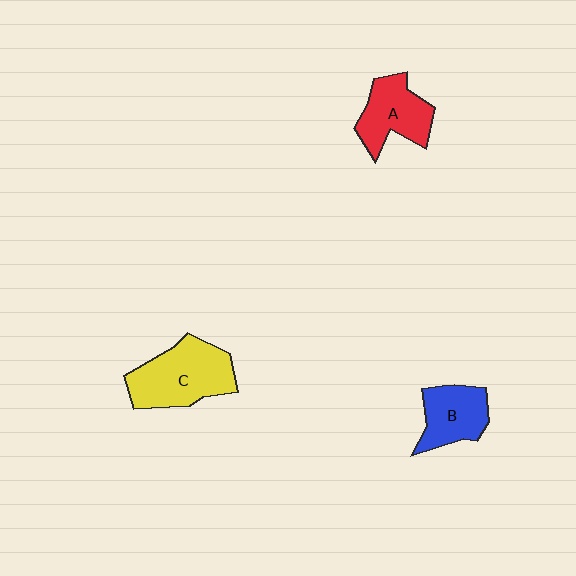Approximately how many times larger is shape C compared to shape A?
Approximately 1.4 times.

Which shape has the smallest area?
Shape B (blue).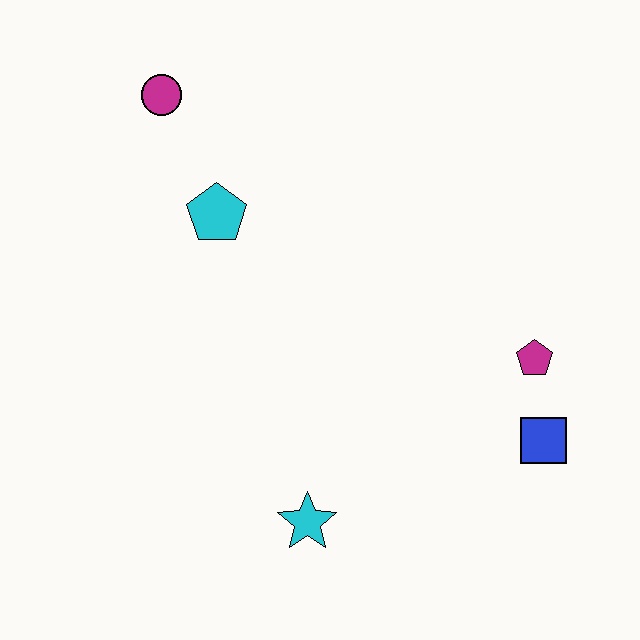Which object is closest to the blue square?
The magenta pentagon is closest to the blue square.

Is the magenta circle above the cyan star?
Yes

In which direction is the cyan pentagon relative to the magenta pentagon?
The cyan pentagon is to the left of the magenta pentagon.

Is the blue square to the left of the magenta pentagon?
No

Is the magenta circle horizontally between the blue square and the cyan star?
No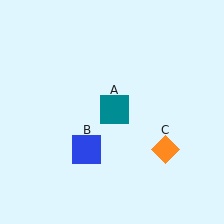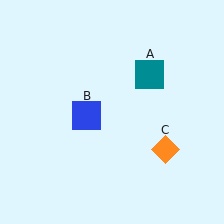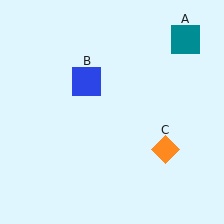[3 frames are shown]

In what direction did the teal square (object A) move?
The teal square (object A) moved up and to the right.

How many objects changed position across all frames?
2 objects changed position: teal square (object A), blue square (object B).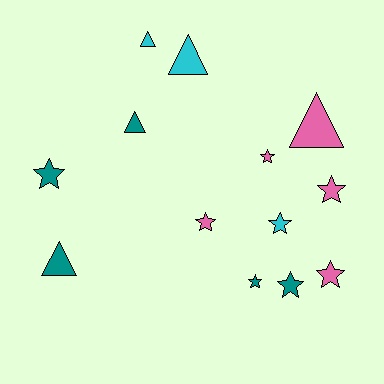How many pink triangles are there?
There is 1 pink triangle.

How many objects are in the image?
There are 13 objects.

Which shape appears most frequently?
Star, with 8 objects.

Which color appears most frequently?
Teal, with 5 objects.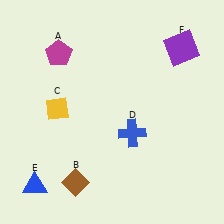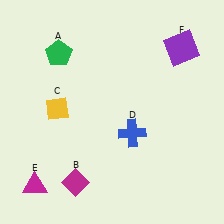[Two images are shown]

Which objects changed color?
A changed from magenta to green. B changed from brown to magenta. E changed from blue to magenta.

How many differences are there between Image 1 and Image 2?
There are 3 differences between the two images.